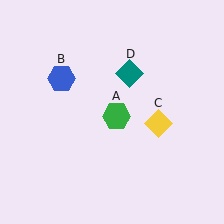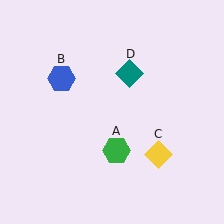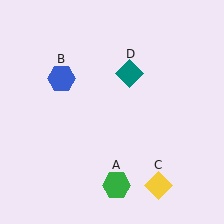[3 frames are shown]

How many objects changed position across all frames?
2 objects changed position: green hexagon (object A), yellow diamond (object C).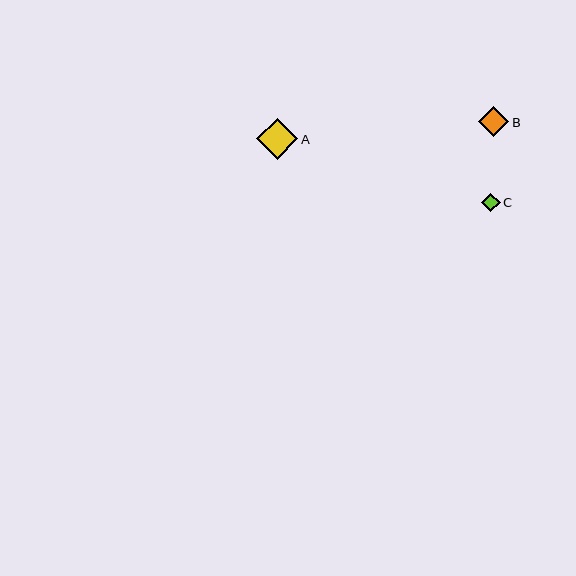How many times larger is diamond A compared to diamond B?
Diamond A is approximately 1.4 times the size of diamond B.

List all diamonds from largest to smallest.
From largest to smallest: A, B, C.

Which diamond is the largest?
Diamond A is the largest with a size of approximately 41 pixels.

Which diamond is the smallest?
Diamond C is the smallest with a size of approximately 18 pixels.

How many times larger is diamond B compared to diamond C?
Diamond B is approximately 1.6 times the size of diamond C.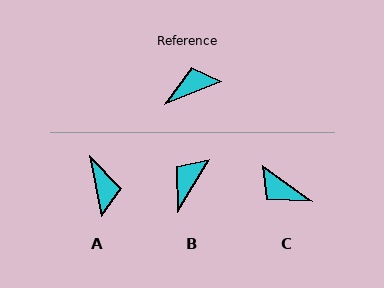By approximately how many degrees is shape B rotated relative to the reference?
Approximately 38 degrees counter-clockwise.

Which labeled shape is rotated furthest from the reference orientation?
C, about 123 degrees away.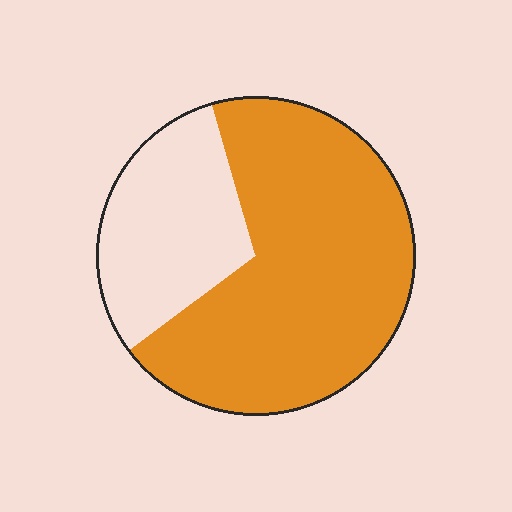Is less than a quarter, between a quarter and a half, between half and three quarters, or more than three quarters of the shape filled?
Between half and three quarters.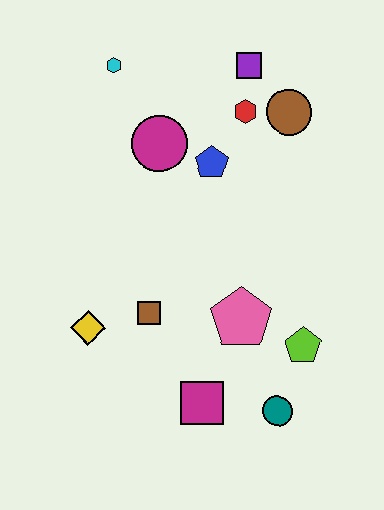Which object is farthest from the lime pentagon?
The cyan hexagon is farthest from the lime pentagon.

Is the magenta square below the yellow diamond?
Yes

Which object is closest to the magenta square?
The teal circle is closest to the magenta square.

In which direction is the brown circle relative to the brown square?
The brown circle is above the brown square.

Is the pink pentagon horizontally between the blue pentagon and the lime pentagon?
Yes